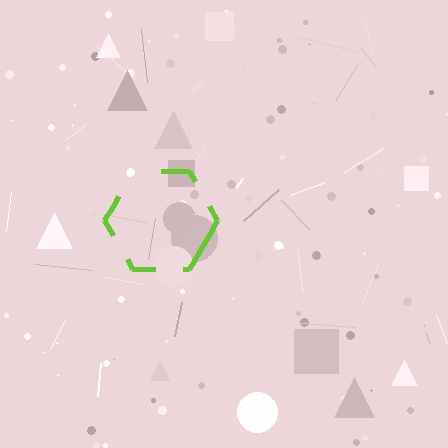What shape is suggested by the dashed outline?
The dashed outline suggests a hexagon.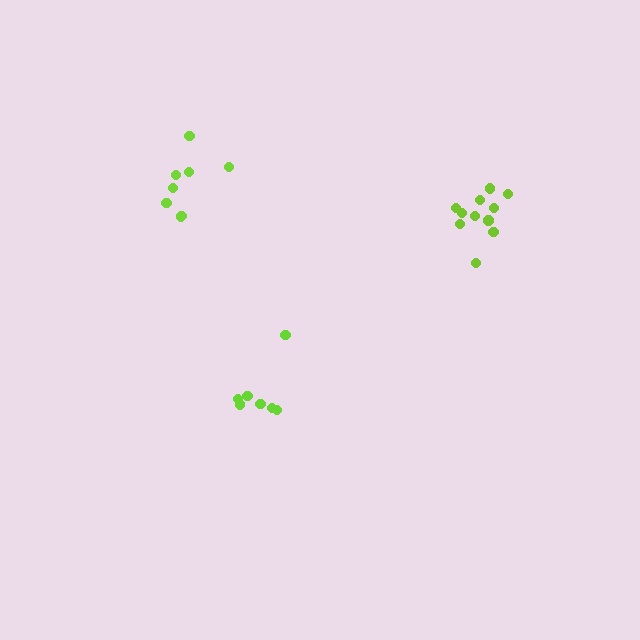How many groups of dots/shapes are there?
There are 3 groups.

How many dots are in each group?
Group 1: 8 dots, Group 2: 7 dots, Group 3: 11 dots (26 total).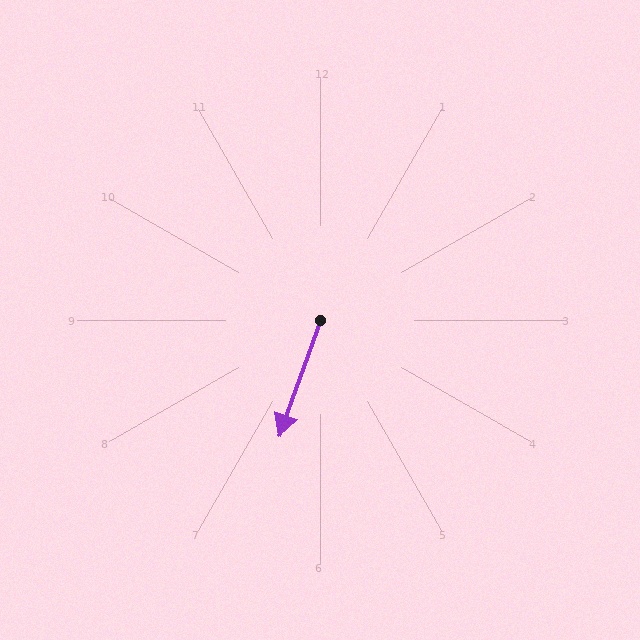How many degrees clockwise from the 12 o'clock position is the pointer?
Approximately 200 degrees.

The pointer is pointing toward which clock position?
Roughly 7 o'clock.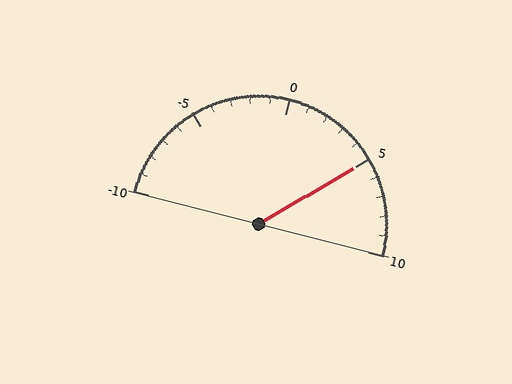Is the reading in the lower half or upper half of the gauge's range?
The reading is in the upper half of the range (-10 to 10).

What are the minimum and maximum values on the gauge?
The gauge ranges from -10 to 10.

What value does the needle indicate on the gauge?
The needle indicates approximately 5.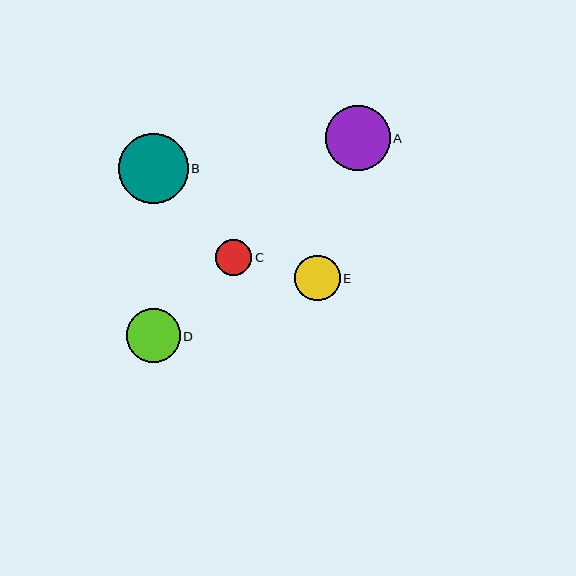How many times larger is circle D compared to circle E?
Circle D is approximately 1.2 times the size of circle E.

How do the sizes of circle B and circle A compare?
Circle B and circle A are approximately the same size.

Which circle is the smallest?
Circle C is the smallest with a size of approximately 36 pixels.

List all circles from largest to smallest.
From largest to smallest: B, A, D, E, C.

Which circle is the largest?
Circle B is the largest with a size of approximately 70 pixels.